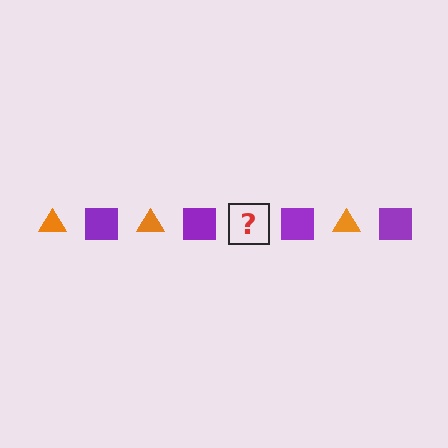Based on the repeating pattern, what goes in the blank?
The blank should be an orange triangle.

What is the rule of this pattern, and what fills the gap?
The rule is that the pattern alternates between orange triangle and purple square. The gap should be filled with an orange triangle.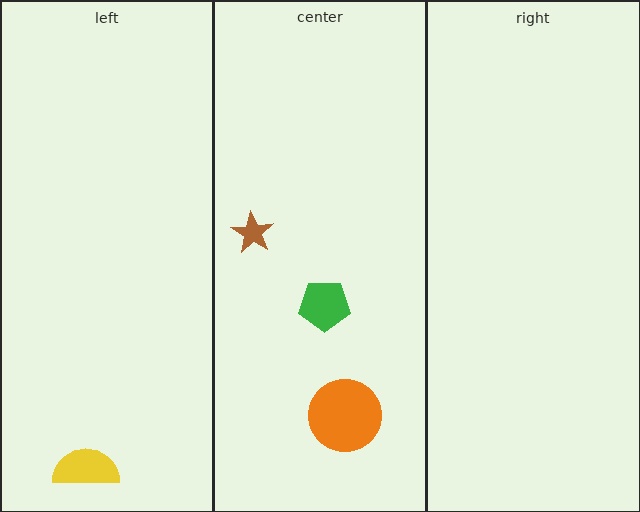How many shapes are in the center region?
3.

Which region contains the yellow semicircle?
The left region.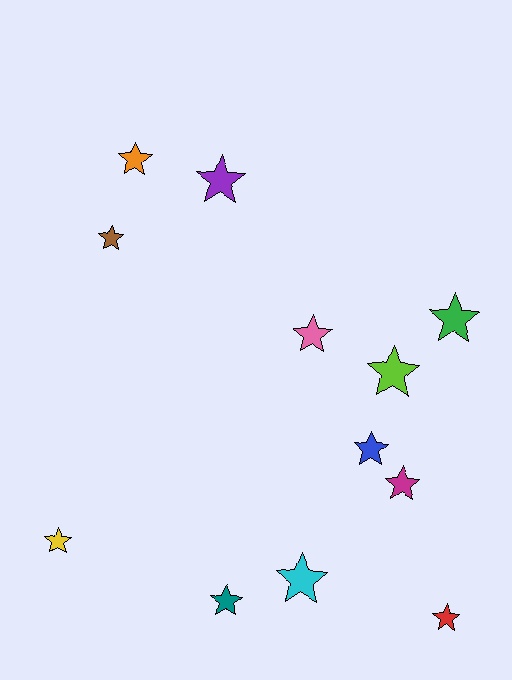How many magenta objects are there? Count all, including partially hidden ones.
There is 1 magenta object.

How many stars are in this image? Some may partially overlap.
There are 12 stars.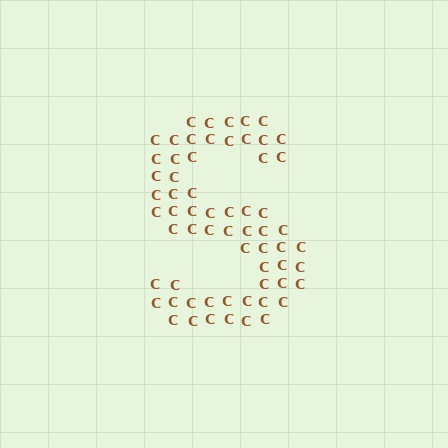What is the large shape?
The large shape is the letter S.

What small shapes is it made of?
It is made of small letter C's.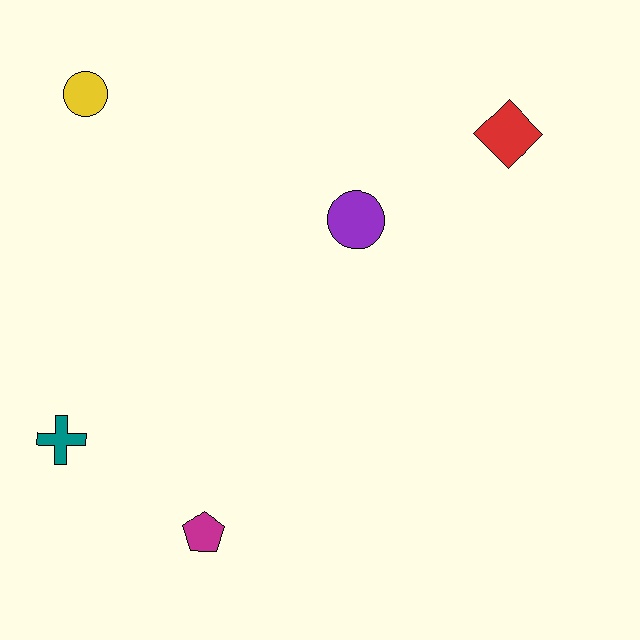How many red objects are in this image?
There is 1 red object.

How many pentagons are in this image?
There is 1 pentagon.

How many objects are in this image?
There are 5 objects.